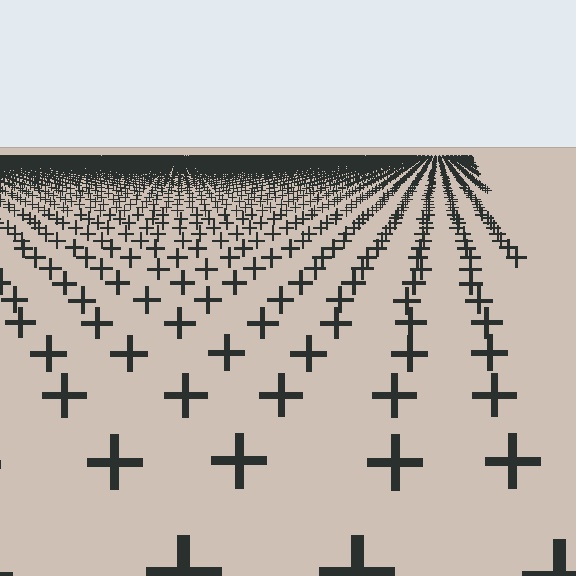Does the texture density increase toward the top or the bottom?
Density increases toward the top.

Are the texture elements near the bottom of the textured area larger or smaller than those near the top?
Larger. Near the bottom, elements are closer to the viewer and appear at a bigger on-screen size.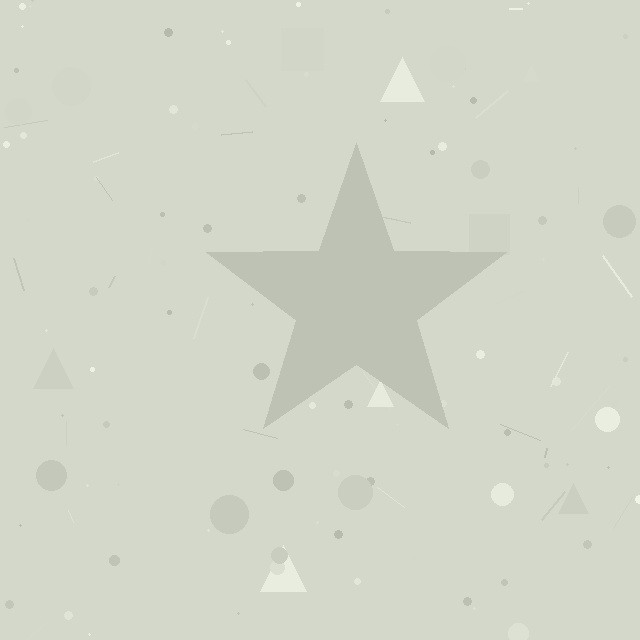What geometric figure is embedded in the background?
A star is embedded in the background.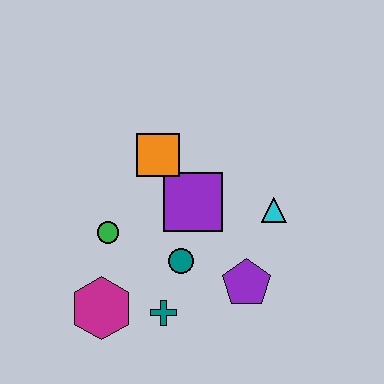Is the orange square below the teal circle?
No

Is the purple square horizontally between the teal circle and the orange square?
No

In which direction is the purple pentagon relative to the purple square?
The purple pentagon is below the purple square.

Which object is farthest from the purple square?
The magenta hexagon is farthest from the purple square.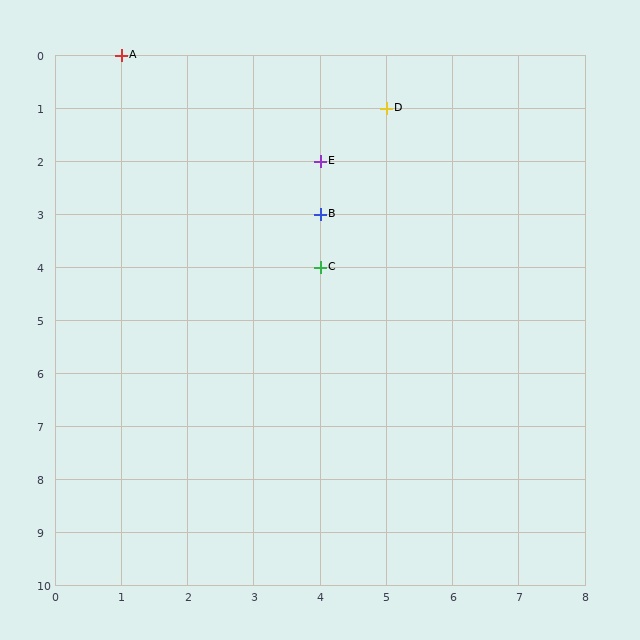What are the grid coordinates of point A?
Point A is at grid coordinates (1, 0).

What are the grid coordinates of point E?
Point E is at grid coordinates (4, 2).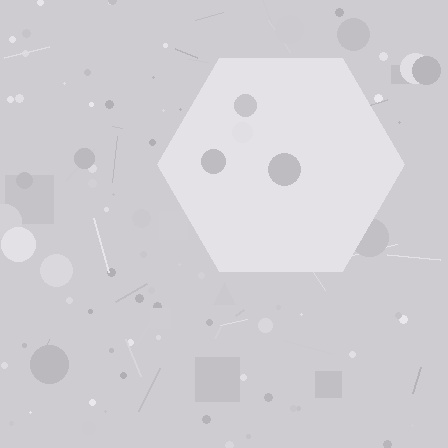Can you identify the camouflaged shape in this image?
The camouflaged shape is a hexagon.